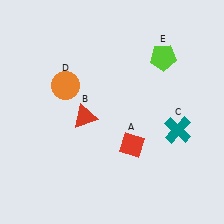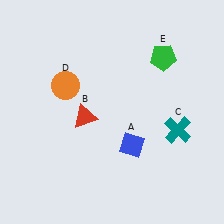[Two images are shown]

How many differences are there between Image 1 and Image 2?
There are 2 differences between the two images.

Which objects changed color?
A changed from red to blue. E changed from lime to green.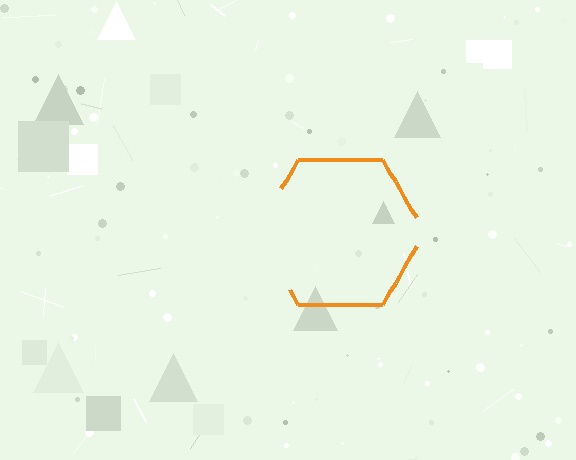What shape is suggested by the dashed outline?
The dashed outline suggests a hexagon.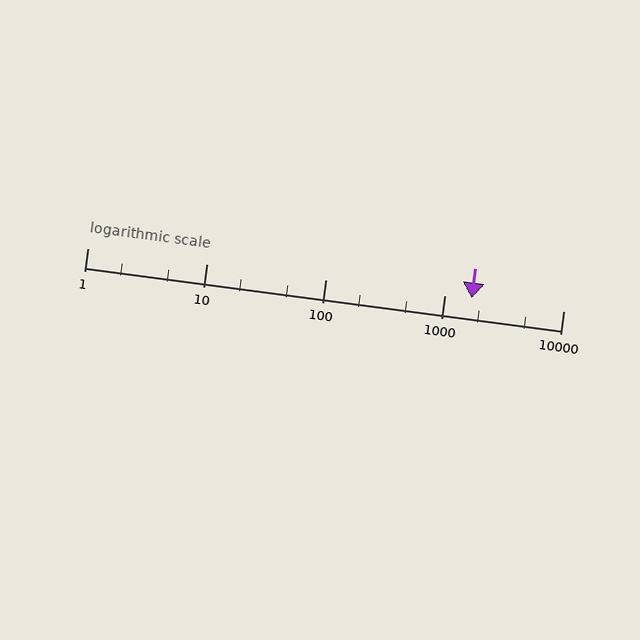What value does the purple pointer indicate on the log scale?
The pointer indicates approximately 1700.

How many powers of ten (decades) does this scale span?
The scale spans 4 decades, from 1 to 10000.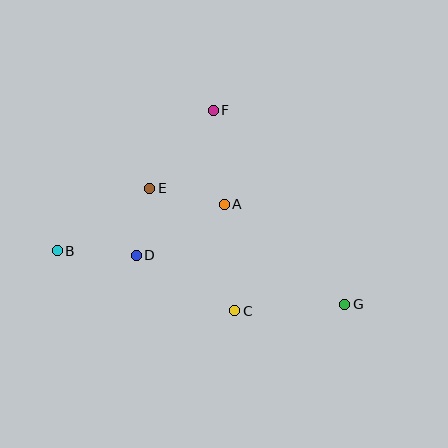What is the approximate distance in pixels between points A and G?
The distance between A and G is approximately 157 pixels.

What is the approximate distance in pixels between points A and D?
The distance between A and D is approximately 102 pixels.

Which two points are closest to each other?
Points D and E are closest to each other.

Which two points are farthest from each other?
Points B and G are farthest from each other.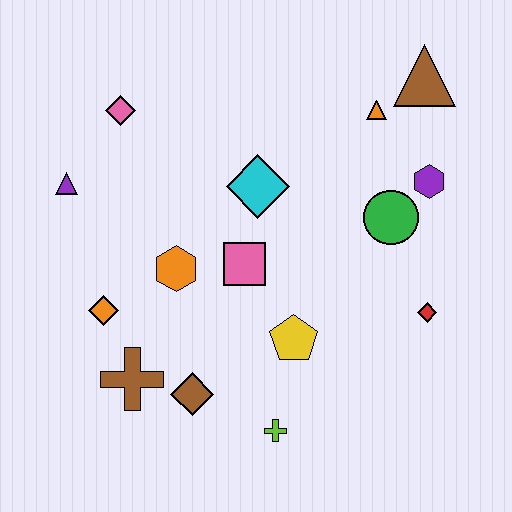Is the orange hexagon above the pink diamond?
No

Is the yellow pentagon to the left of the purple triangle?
No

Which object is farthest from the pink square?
The brown triangle is farthest from the pink square.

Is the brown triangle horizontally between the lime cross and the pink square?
No